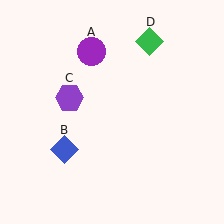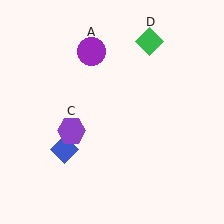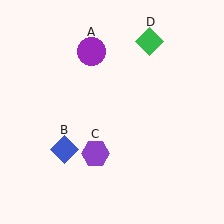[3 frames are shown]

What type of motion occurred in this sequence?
The purple hexagon (object C) rotated counterclockwise around the center of the scene.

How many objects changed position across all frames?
1 object changed position: purple hexagon (object C).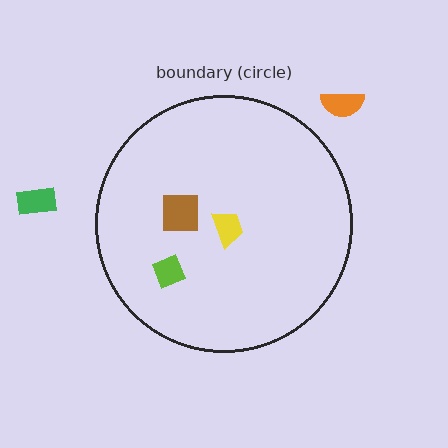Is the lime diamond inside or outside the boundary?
Inside.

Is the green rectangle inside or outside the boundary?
Outside.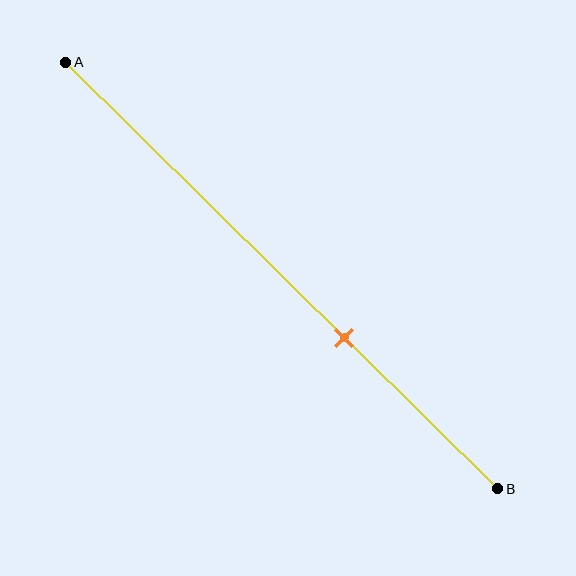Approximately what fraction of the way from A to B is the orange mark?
The orange mark is approximately 65% of the way from A to B.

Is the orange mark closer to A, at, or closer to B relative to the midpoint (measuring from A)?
The orange mark is closer to point B than the midpoint of segment AB.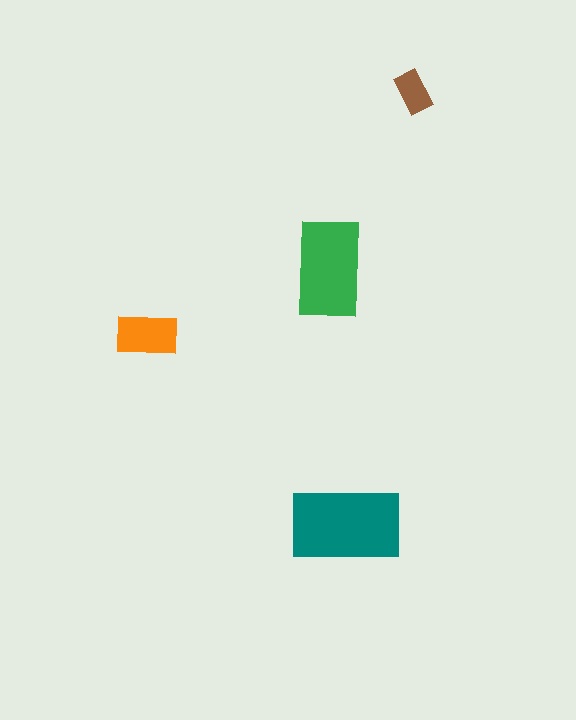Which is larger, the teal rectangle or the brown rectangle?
The teal one.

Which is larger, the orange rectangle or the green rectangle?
The green one.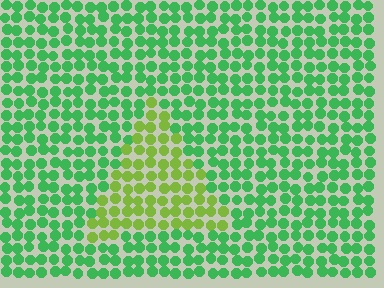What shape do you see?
I see a triangle.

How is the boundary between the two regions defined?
The boundary is defined purely by a slight shift in hue (about 44 degrees). Spacing, size, and orientation are identical on both sides.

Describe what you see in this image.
The image is filled with small green elements in a uniform arrangement. A triangle-shaped region is visible where the elements are tinted to a slightly different hue, forming a subtle color boundary.